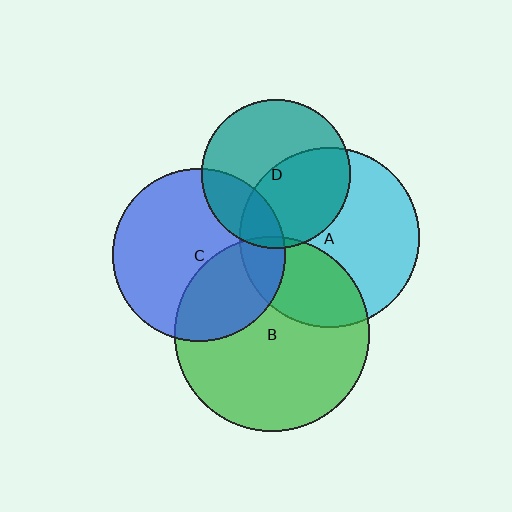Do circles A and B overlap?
Yes.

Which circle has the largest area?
Circle B (green).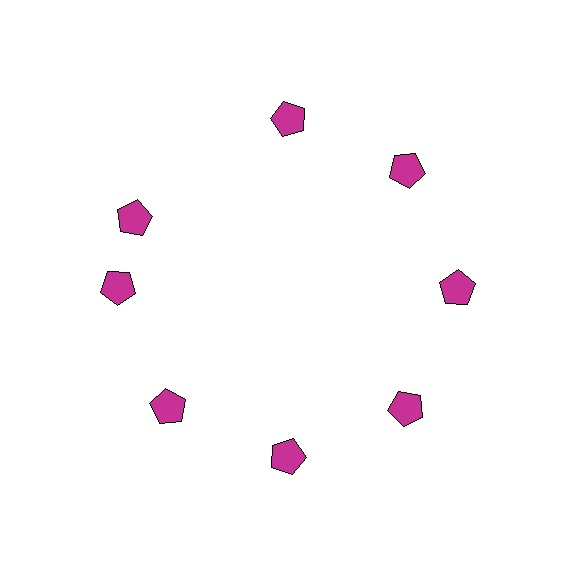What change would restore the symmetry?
The symmetry would be restored by rotating it back into even spacing with its neighbors so that all 8 pentagons sit at equal angles and equal distance from the center.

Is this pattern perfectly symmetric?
No. The 8 magenta pentagons are arranged in a ring, but one element near the 10 o'clock position is rotated out of alignment along the ring, breaking the 8-fold rotational symmetry.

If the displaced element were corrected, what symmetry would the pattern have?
It would have 8-fold rotational symmetry — the pattern would map onto itself every 45 degrees.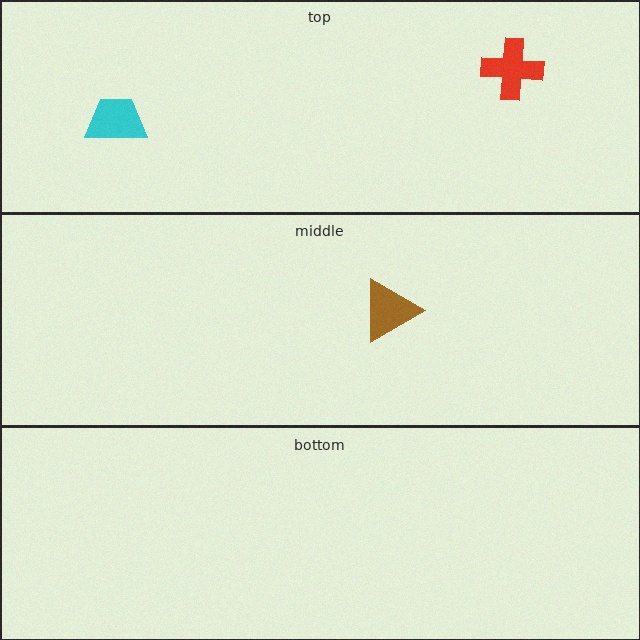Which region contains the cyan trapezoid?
The top region.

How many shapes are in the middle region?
1.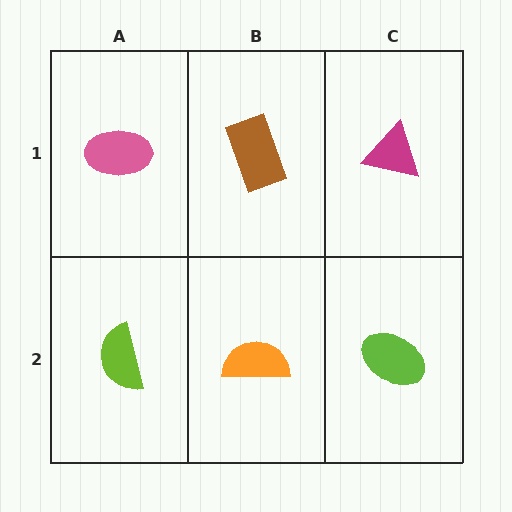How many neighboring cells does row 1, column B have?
3.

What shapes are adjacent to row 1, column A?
A lime semicircle (row 2, column A), a brown rectangle (row 1, column B).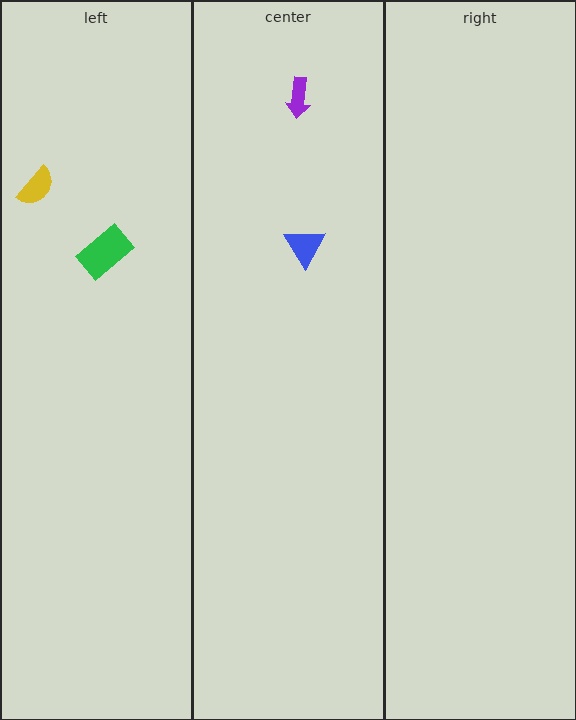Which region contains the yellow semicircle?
The left region.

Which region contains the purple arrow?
The center region.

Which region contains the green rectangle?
The left region.